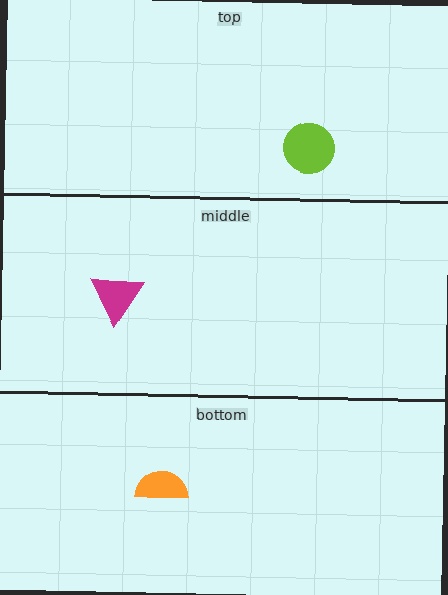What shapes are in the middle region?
The magenta triangle.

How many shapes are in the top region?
1.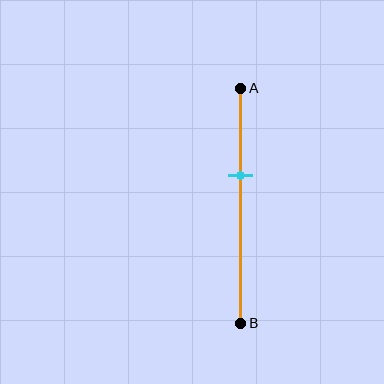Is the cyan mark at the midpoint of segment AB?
No, the mark is at about 35% from A, not at the 50% midpoint.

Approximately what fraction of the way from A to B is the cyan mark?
The cyan mark is approximately 35% of the way from A to B.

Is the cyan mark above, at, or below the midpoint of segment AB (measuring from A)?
The cyan mark is above the midpoint of segment AB.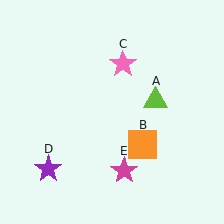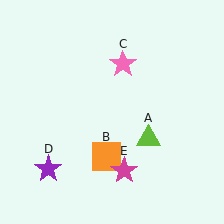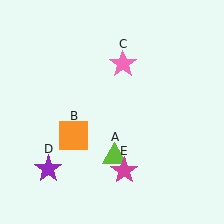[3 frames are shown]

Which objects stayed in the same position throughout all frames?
Pink star (object C) and purple star (object D) and magenta star (object E) remained stationary.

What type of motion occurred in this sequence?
The lime triangle (object A), orange square (object B) rotated clockwise around the center of the scene.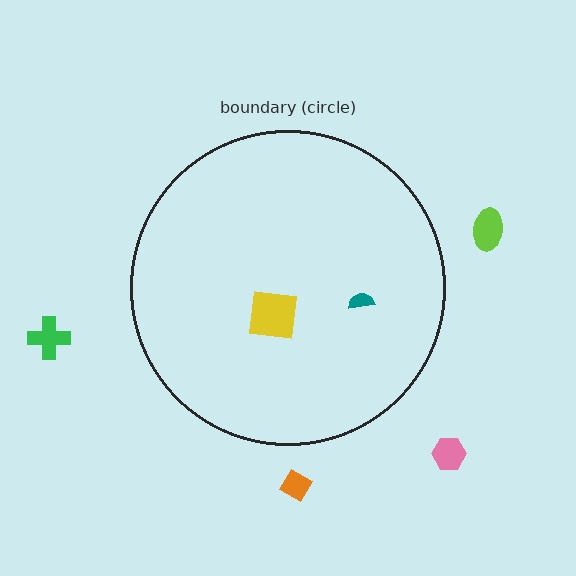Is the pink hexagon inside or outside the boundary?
Outside.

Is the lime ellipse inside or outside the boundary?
Outside.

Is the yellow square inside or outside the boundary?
Inside.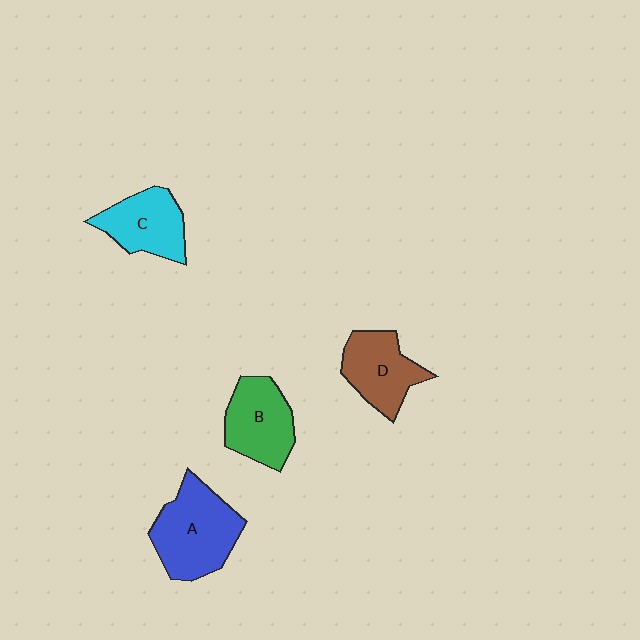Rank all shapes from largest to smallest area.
From largest to smallest: A (blue), B (green), D (brown), C (cyan).